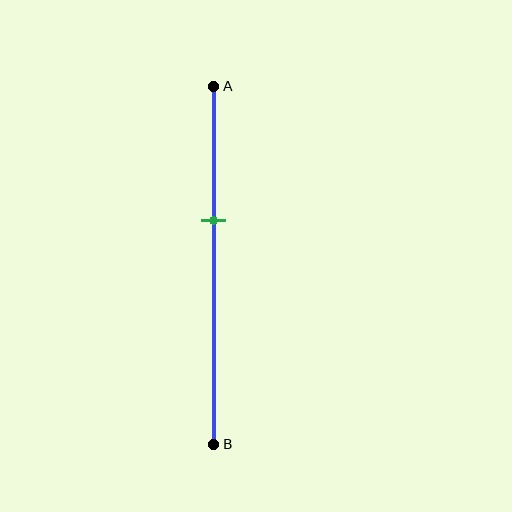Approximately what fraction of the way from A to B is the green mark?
The green mark is approximately 40% of the way from A to B.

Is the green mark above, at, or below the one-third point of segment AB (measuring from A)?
The green mark is below the one-third point of segment AB.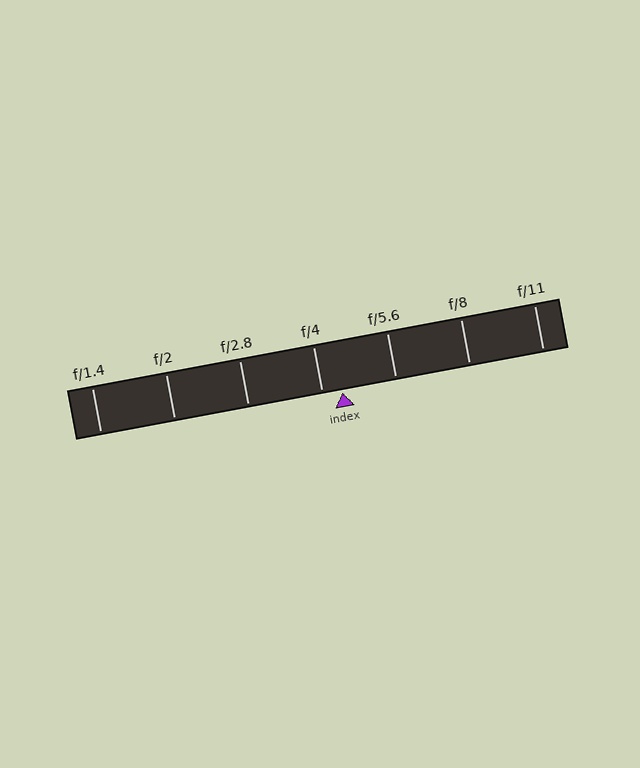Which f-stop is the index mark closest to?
The index mark is closest to f/4.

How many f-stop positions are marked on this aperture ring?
There are 7 f-stop positions marked.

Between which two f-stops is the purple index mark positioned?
The index mark is between f/4 and f/5.6.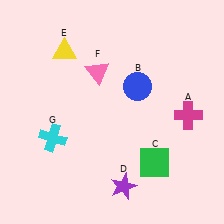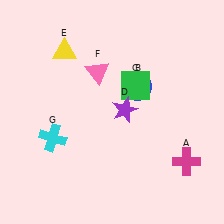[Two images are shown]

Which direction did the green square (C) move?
The green square (C) moved up.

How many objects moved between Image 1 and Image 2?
3 objects moved between the two images.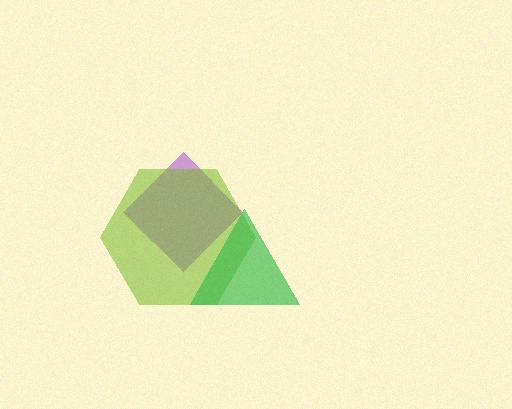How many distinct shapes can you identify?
There are 3 distinct shapes: a purple diamond, a lime hexagon, a green triangle.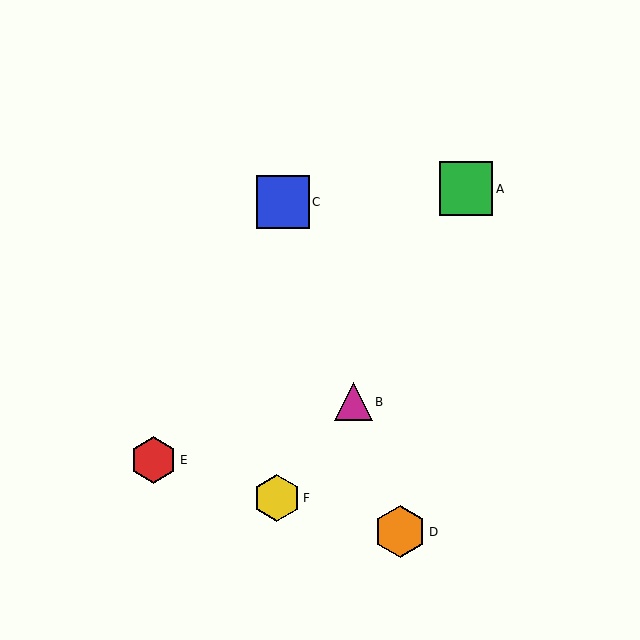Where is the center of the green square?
The center of the green square is at (466, 189).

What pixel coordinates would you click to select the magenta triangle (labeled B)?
Click at (353, 402) to select the magenta triangle B.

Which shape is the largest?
The green square (labeled A) is the largest.